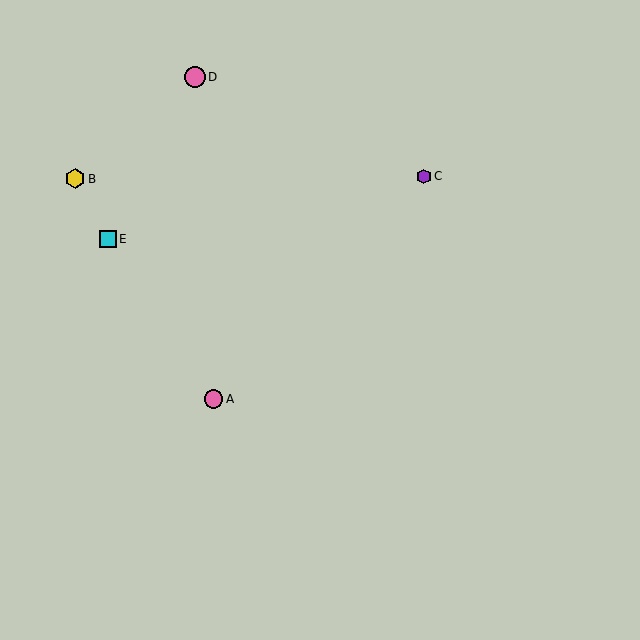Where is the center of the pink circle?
The center of the pink circle is at (214, 399).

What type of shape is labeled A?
Shape A is a pink circle.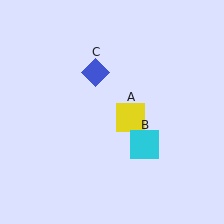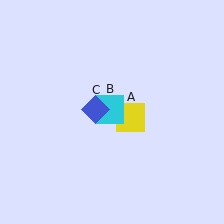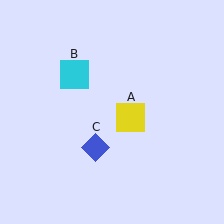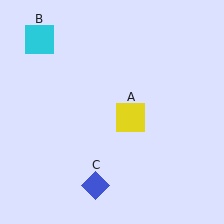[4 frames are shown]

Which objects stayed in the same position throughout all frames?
Yellow square (object A) remained stationary.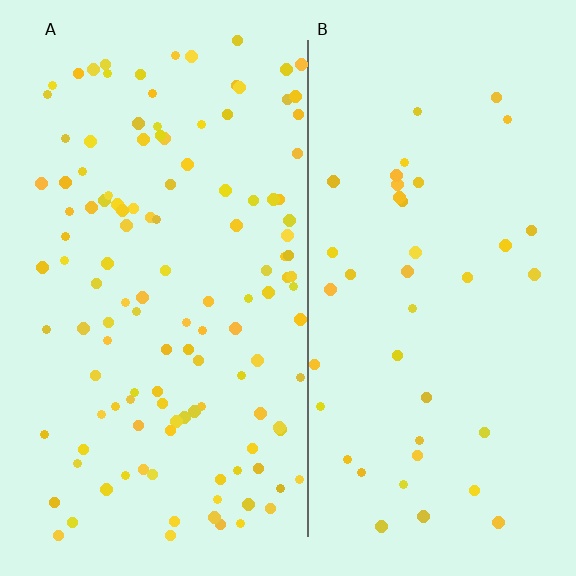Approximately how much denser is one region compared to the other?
Approximately 3.1× — region A over region B.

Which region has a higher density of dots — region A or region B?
A (the left).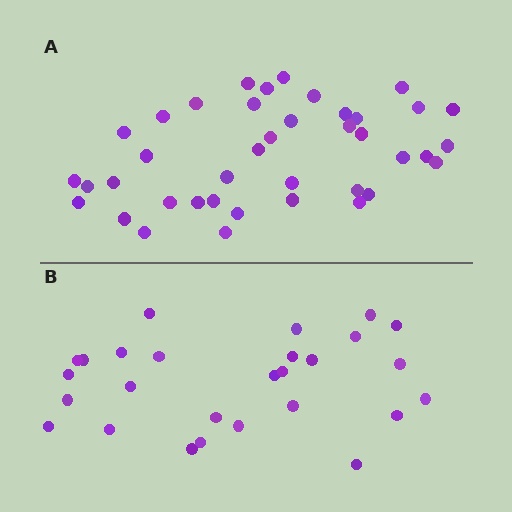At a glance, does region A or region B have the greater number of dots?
Region A (the top region) has more dots.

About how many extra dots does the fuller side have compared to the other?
Region A has approximately 15 more dots than region B.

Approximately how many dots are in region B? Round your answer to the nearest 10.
About 30 dots. (The exact count is 27, which rounds to 30.)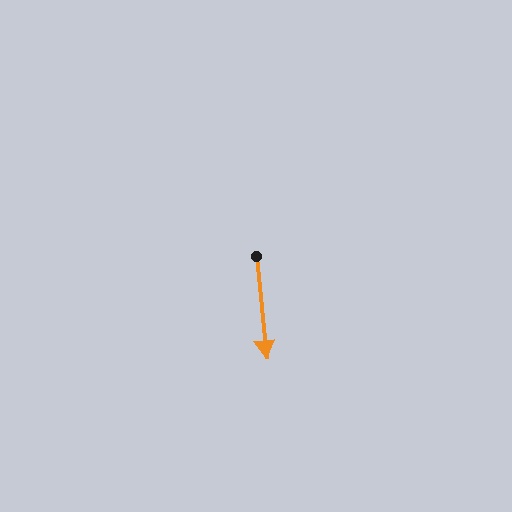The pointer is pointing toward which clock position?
Roughly 6 o'clock.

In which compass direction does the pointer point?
South.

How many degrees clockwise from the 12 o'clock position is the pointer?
Approximately 174 degrees.